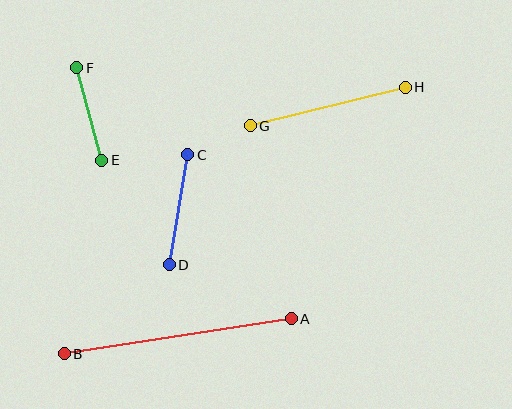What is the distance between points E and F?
The distance is approximately 96 pixels.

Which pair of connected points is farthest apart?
Points A and B are farthest apart.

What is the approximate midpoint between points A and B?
The midpoint is at approximately (178, 336) pixels.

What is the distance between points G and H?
The distance is approximately 159 pixels.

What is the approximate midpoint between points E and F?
The midpoint is at approximately (89, 114) pixels.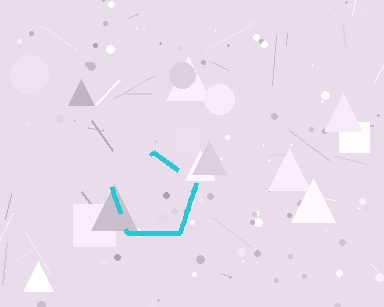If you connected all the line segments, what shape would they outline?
They would outline a pentagon.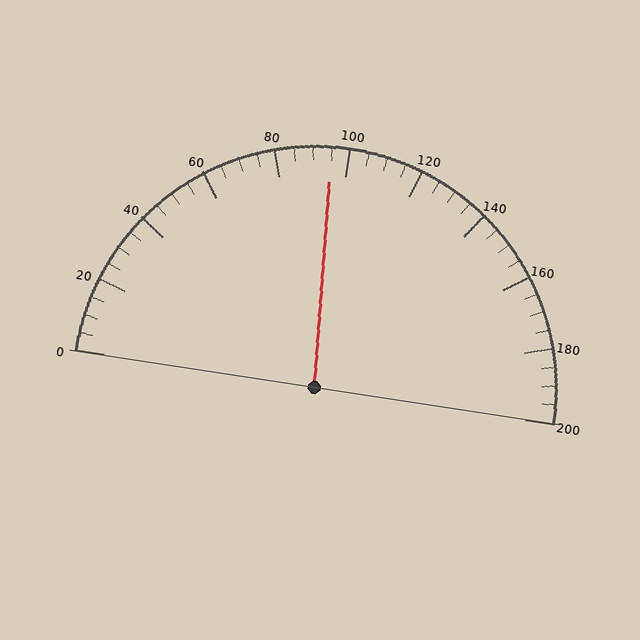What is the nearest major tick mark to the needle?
The nearest major tick mark is 100.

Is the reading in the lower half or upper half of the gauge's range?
The reading is in the lower half of the range (0 to 200).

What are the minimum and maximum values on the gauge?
The gauge ranges from 0 to 200.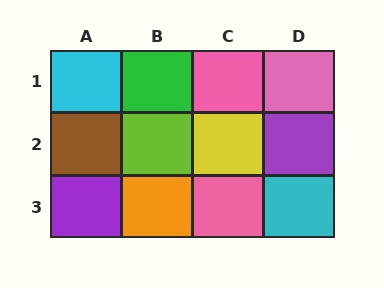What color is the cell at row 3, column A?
Purple.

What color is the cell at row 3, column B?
Orange.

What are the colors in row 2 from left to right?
Brown, lime, yellow, purple.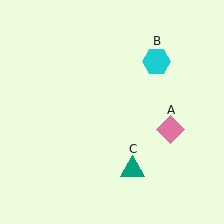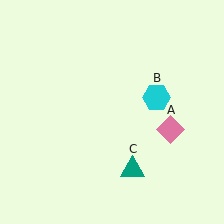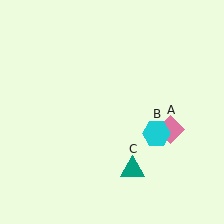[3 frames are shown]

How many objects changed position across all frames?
1 object changed position: cyan hexagon (object B).